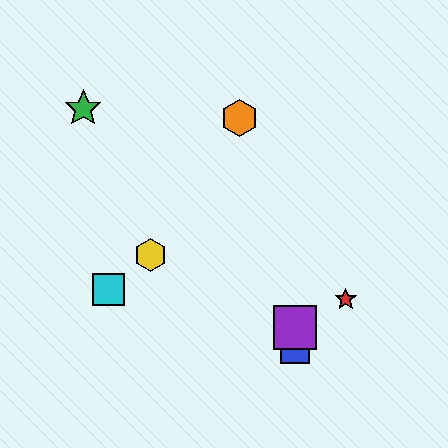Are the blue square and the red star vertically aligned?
No, the blue square is at x≈295 and the red star is at x≈346.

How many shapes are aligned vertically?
2 shapes (the blue square, the purple square) are aligned vertically.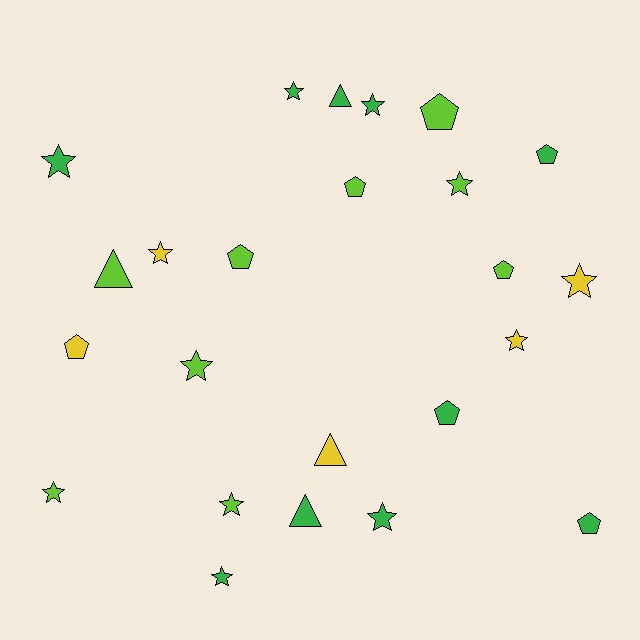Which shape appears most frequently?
Star, with 12 objects.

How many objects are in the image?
There are 24 objects.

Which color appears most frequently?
Green, with 10 objects.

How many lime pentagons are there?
There are 4 lime pentagons.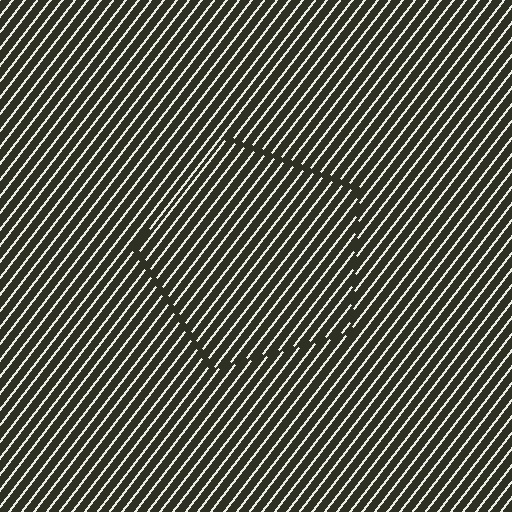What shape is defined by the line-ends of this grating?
An illusory pentagon. The interior of the shape contains the same grating, shifted by half a period — the contour is defined by the phase discontinuity where line-ends from the inner and outer gratings abut.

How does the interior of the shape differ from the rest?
The interior of the shape contains the same grating, shifted by half a period — the contour is defined by the phase discontinuity where line-ends from the inner and outer gratings abut.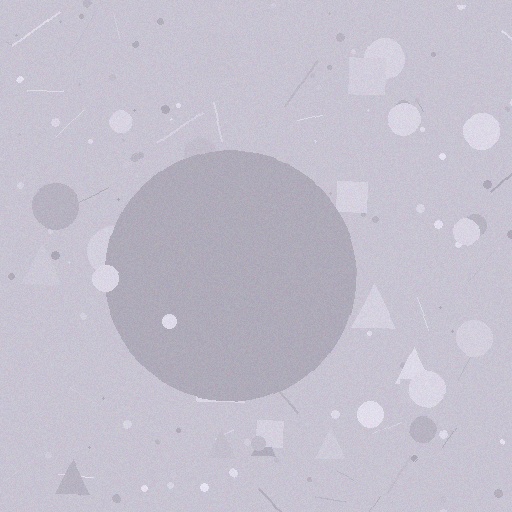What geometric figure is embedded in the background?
A circle is embedded in the background.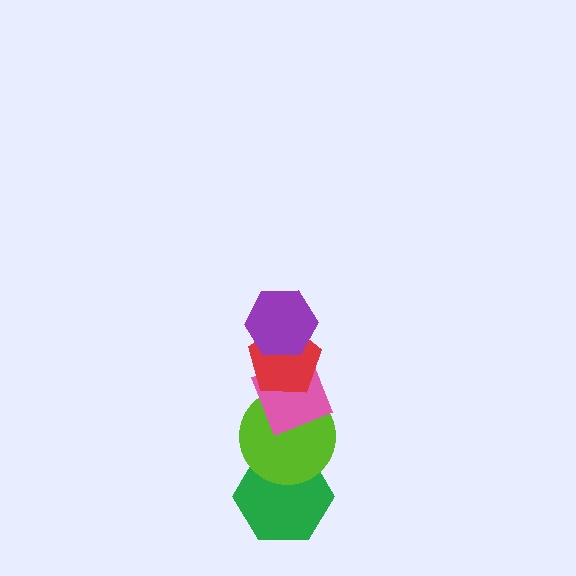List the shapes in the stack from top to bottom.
From top to bottom: the purple hexagon, the red pentagon, the pink diamond, the lime circle, the green hexagon.